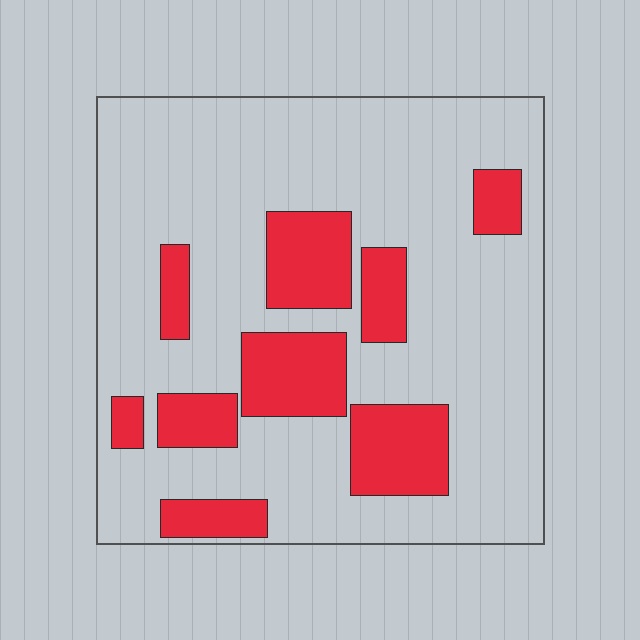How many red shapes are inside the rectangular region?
9.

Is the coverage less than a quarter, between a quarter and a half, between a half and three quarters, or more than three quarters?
Less than a quarter.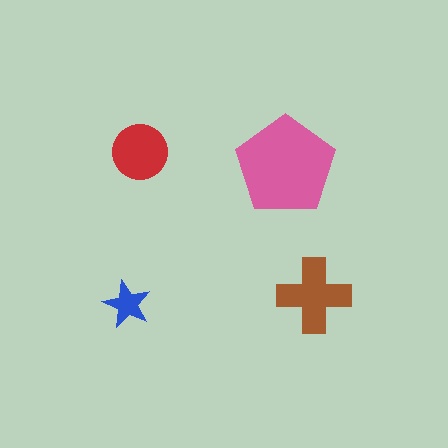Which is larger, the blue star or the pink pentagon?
The pink pentagon.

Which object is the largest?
The pink pentagon.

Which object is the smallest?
The blue star.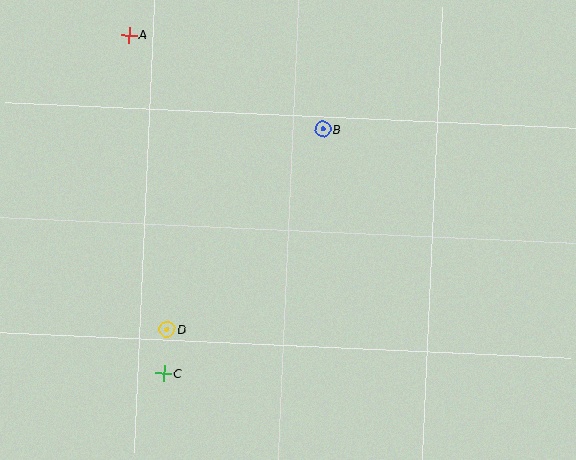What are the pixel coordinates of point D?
Point D is at (167, 329).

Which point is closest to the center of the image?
Point B at (323, 129) is closest to the center.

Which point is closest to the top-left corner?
Point A is closest to the top-left corner.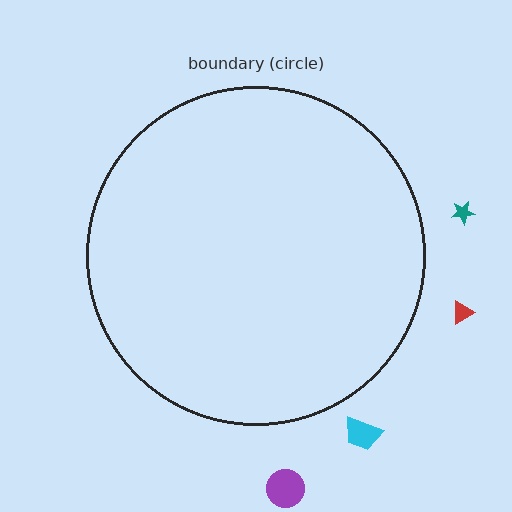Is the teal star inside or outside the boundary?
Outside.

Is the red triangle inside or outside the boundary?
Outside.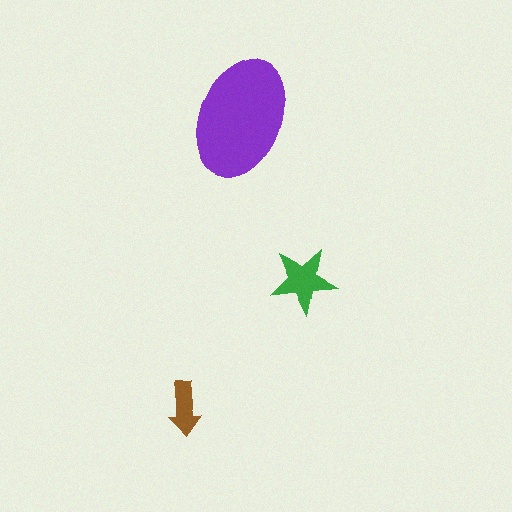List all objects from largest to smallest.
The purple ellipse, the green star, the brown arrow.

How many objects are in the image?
There are 3 objects in the image.